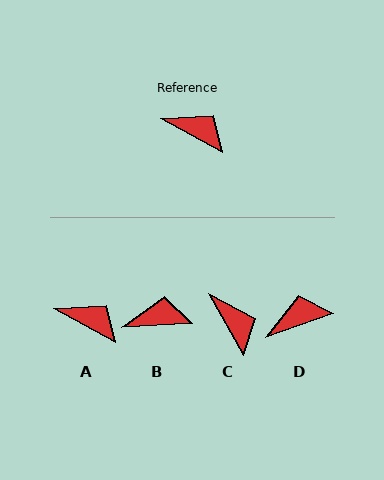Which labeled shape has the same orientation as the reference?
A.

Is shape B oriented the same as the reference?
No, it is off by about 33 degrees.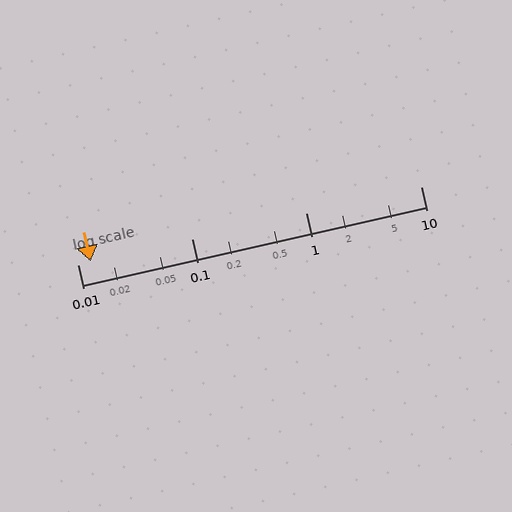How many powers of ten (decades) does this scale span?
The scale spans 3 decades, from 0.01 to 10.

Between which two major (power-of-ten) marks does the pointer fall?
The pointer is between 0.01 and 0.1.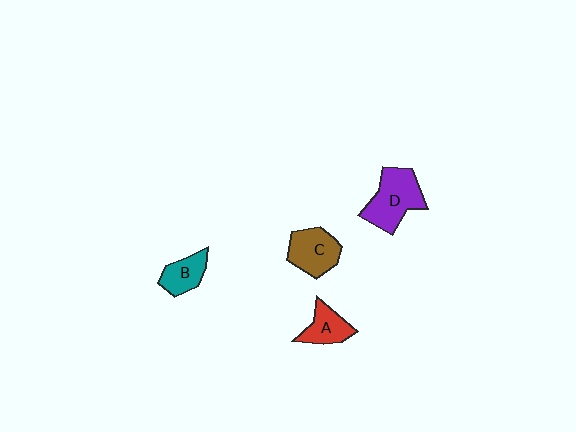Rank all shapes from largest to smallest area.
From largest to smallest: D (purple), C (brown), A (red), B (teal).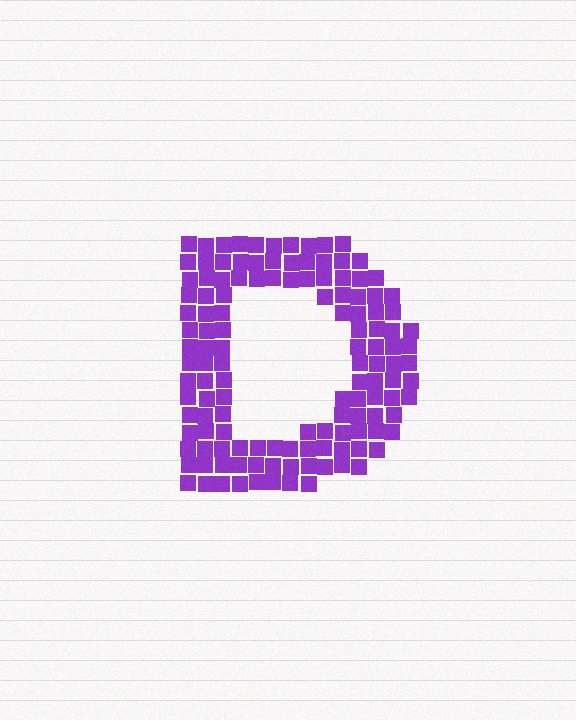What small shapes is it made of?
It is made of small squares.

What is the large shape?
The large shape is the letter D.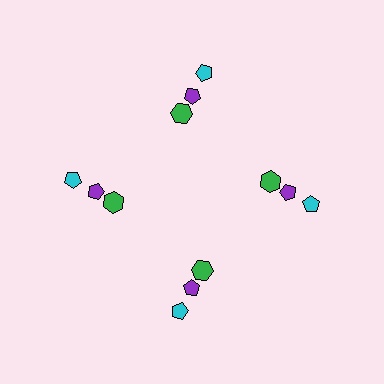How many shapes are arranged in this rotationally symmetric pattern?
There are 12 shapes, arranged in 4 groups of 3.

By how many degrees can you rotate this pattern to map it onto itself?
The pattern maps onto itself every 90 degrees of rotation.